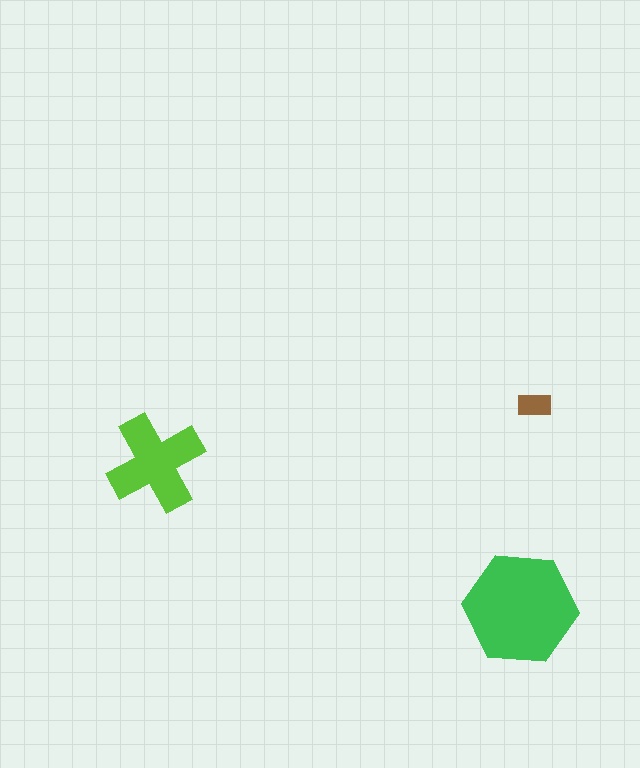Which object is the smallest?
The brown rectangle.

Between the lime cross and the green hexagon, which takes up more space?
The green hexagon.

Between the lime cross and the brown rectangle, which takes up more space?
The lime cross.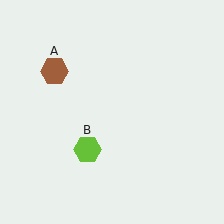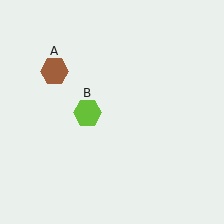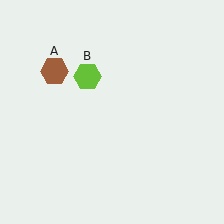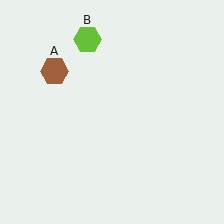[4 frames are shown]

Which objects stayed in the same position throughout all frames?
Brown hexagon (object A) remained stationary.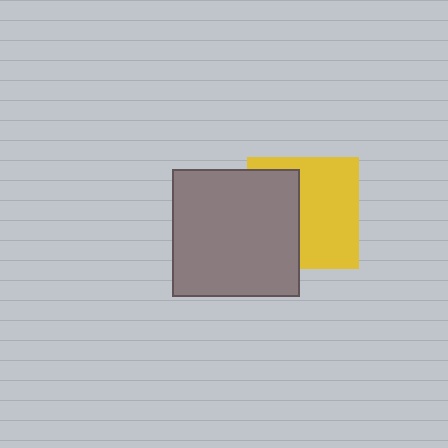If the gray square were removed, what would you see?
You would see the complete yellow square.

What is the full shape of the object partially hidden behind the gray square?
The partially hidden object is a yellow square.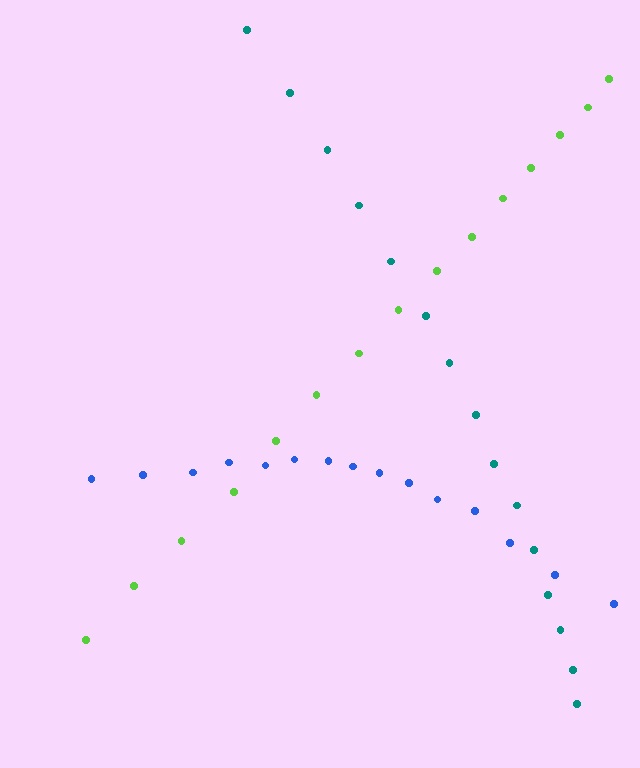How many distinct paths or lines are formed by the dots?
There are 3 distinct paths.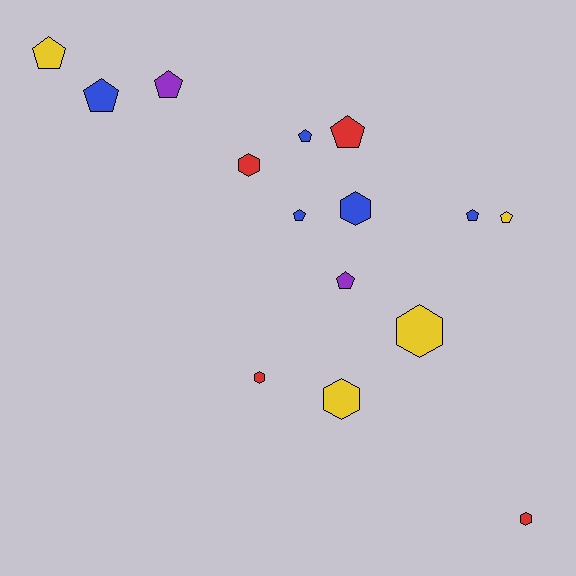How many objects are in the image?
There are 15 objects.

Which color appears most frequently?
Blue, with 5 objects.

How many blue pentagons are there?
There are 4 blue pentagons.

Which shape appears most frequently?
Pentagon, with 9 objects.